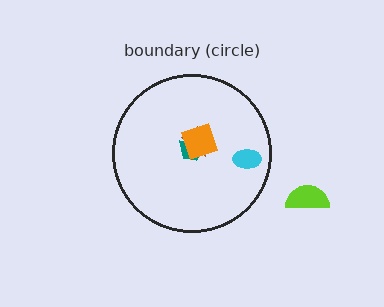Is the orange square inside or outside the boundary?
Inside.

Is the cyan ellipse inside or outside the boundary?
Inside.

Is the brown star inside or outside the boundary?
Inside.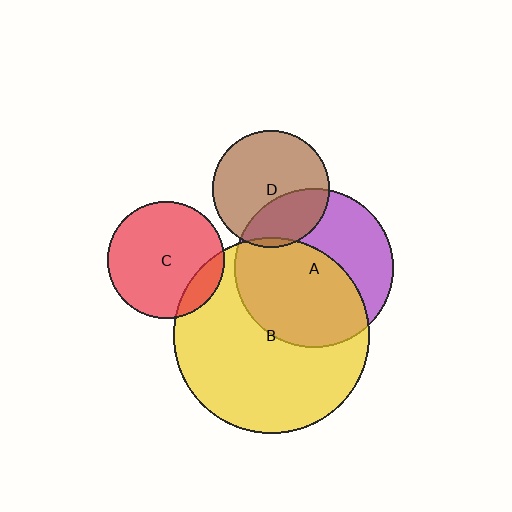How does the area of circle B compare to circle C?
Approximately 2.8 times.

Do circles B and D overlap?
Yes.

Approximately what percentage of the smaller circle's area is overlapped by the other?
Approximately 5%.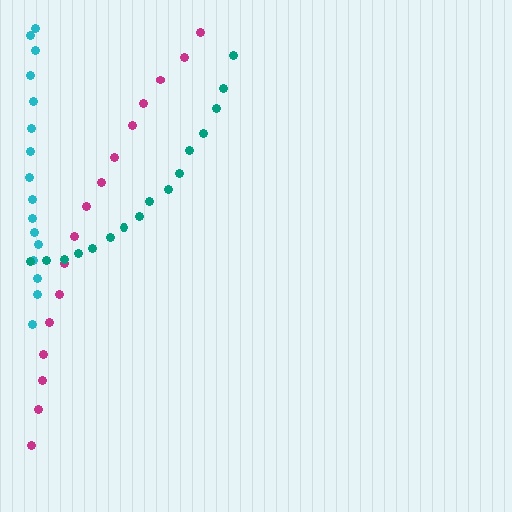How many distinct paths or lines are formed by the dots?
There are 3 distinct paths.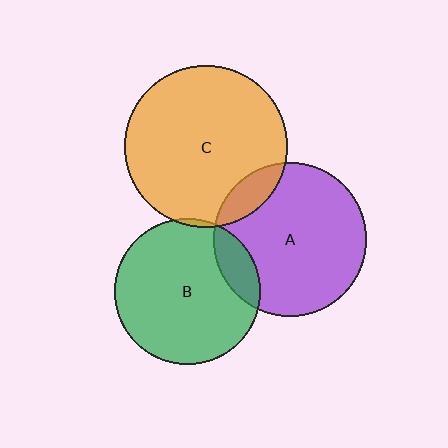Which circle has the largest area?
Circle C (orange).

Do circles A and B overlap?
Yes.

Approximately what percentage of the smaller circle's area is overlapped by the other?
Approximately 15%.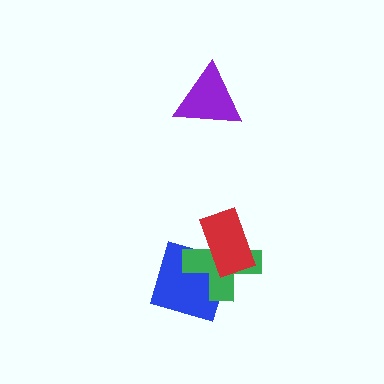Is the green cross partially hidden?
Yes, it is partially covered by another shape.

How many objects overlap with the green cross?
2 objects overlap with the green cross.